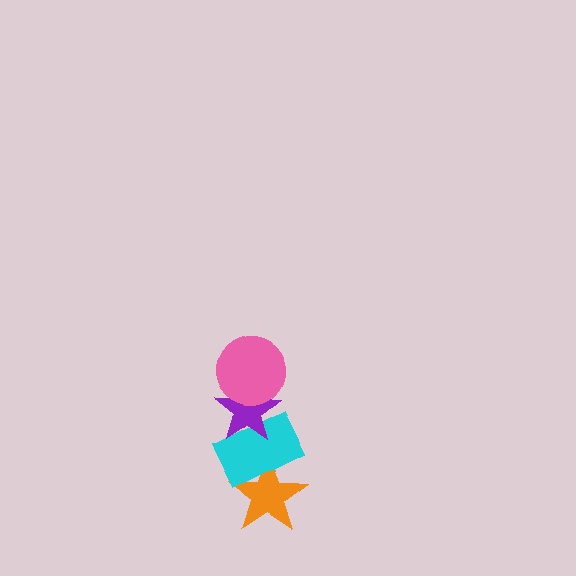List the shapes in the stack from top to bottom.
From top to bottom: the pink circle, the purple star, the cyan rectangle, the orange star.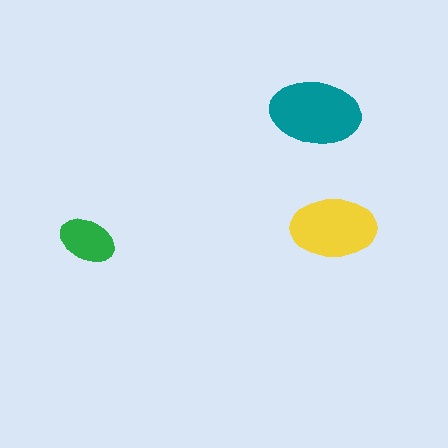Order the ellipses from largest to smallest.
the teal one, the yellow one, the green one.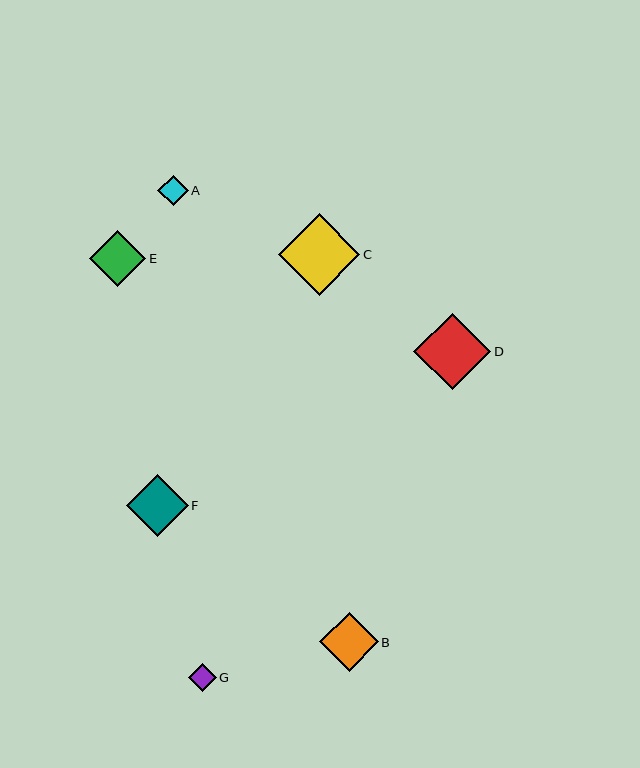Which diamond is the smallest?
Diamond G is the smallest with a size of approximately 28 pixels.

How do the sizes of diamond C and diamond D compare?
Diamond C and diamond D are approximately the same size.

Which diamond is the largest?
Diamond C is the largest with a size of approximately 81 pixels.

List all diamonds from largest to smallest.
From largest to smallest: C, D, F, B, E, A, G.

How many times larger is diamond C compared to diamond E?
Diamond C is approximately 1.5 times the size of diamond E.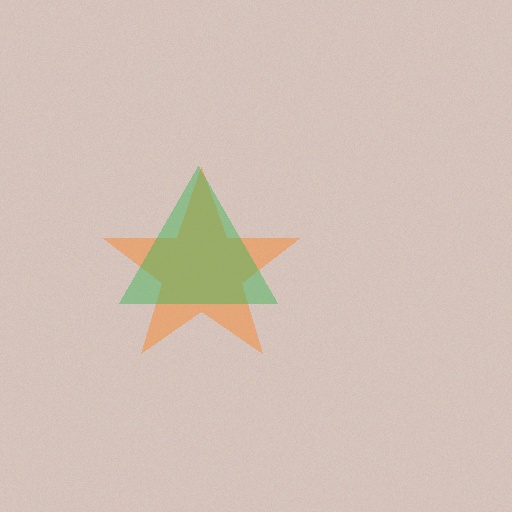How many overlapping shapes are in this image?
There are 2 overlapping shapes in the image.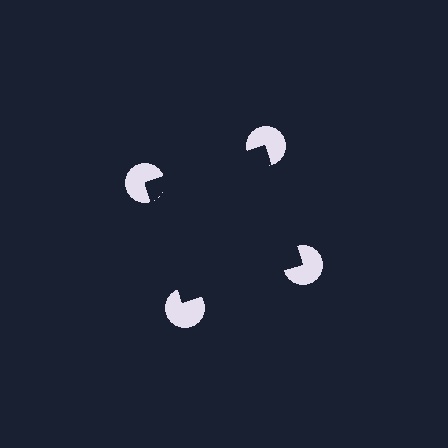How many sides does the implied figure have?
4 sides.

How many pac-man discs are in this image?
There are 4 — one at each vertex of the illusory square.